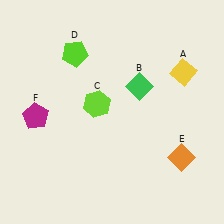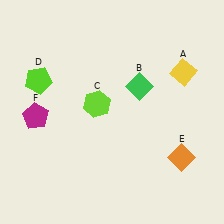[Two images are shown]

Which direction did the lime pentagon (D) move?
The lime pentagon (D) moved left.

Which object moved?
The lime pentagon (D) moved left.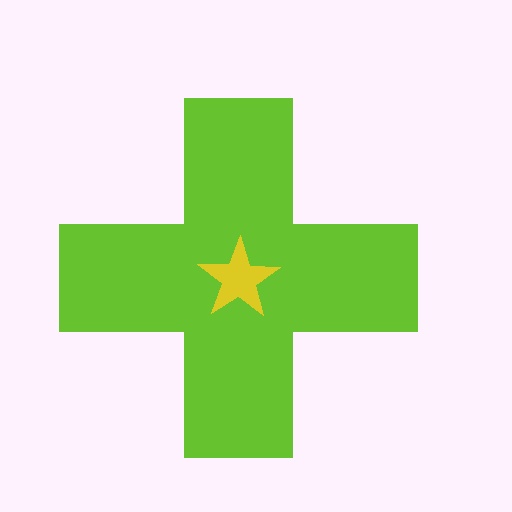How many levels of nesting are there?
2.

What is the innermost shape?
The yellow star.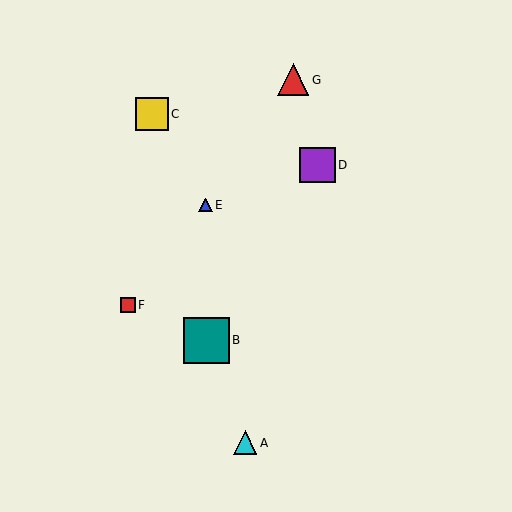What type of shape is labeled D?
Shape D is a purple square.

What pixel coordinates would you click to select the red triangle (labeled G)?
Click at (293, 80) to select the red triangle G.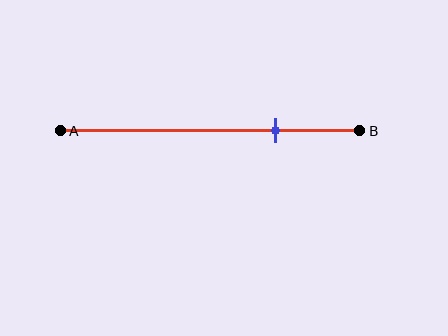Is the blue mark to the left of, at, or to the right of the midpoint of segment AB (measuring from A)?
The blue mark is to the right of the midpoint of segment AB.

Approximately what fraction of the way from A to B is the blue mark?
The blue mark is approximately 70% of the way from A to B.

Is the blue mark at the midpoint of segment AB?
No, the mark is at about 70% from A, not at the 50% midpoint.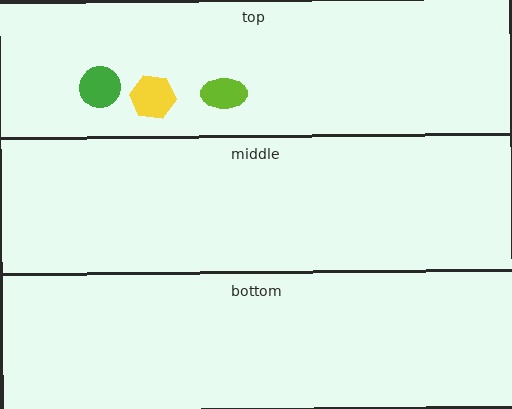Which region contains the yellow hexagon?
The top region.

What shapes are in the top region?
The green circle, the yellow hexagon, the lime ellipse.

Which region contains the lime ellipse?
The top region.